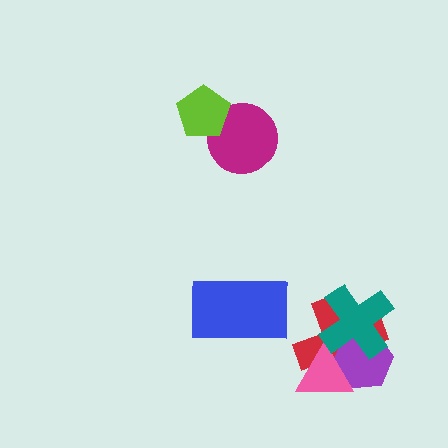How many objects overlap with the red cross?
3 objects overlap with the red cross.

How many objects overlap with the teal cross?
3 objects overlap with the teal cross.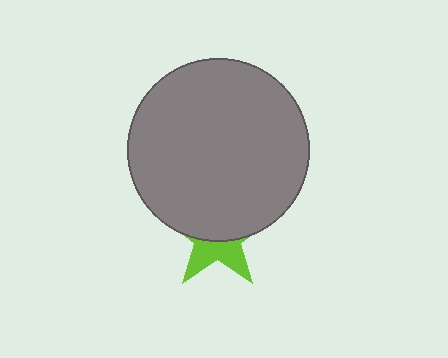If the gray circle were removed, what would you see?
You would see the complete lime star.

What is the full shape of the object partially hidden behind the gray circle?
The partially hidden object is a lime star.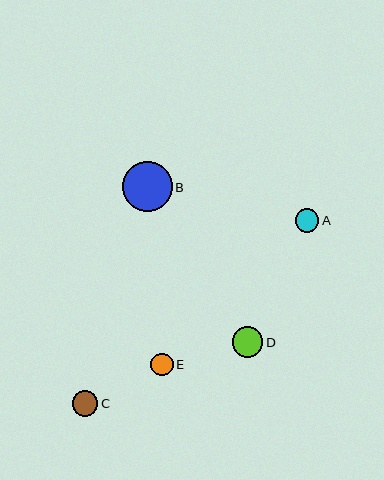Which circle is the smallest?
Circle E is the smallest with a size of approximately 22 pixels.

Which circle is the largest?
Circle B is the largest with a size of approximately 50 pixels.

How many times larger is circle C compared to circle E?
Circle C is approximately 1.1 times the size of circle E.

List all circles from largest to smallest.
From largest to smallest: B, D, C, A, E.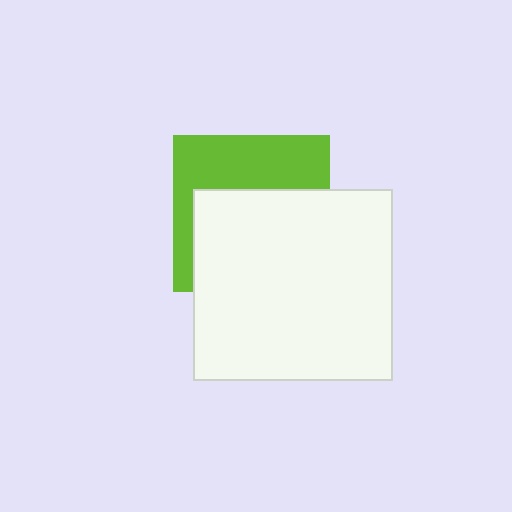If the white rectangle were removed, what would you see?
You would see the complete lime square.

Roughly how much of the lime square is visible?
A small part of it is visible (roughly 43%).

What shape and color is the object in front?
The object in front is a white rectangle.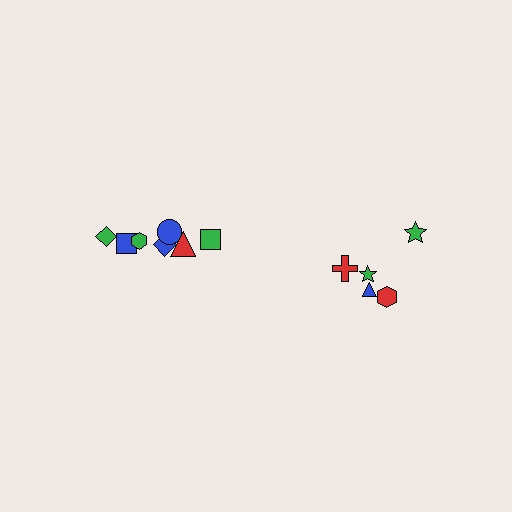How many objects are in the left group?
There are 7 objects.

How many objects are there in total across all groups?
There are 12 objects.